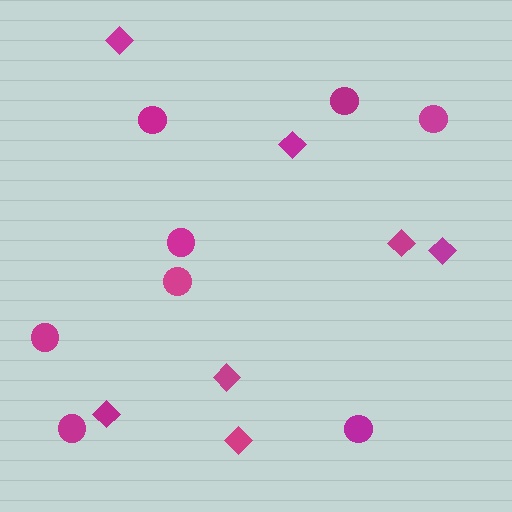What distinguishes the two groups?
There are 2 groups: one group of diamonds (7) and one group of circles (8).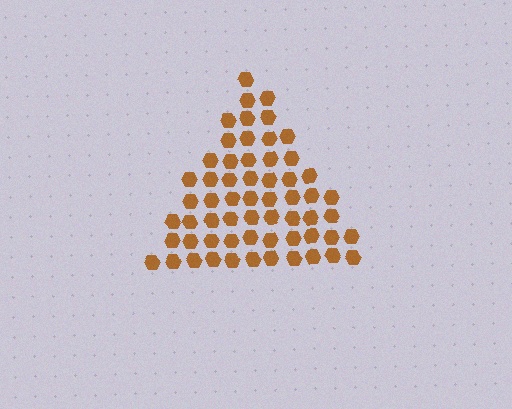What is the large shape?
The large shape is a triangle.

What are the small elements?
The small elements are hexagons.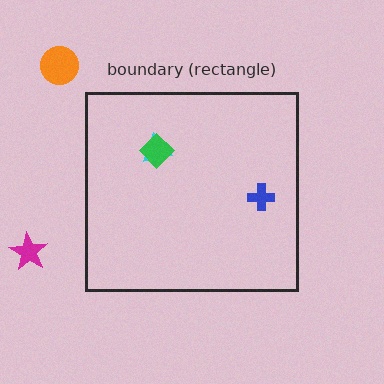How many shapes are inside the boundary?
3 inside, 2 outside.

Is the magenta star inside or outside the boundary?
Outside.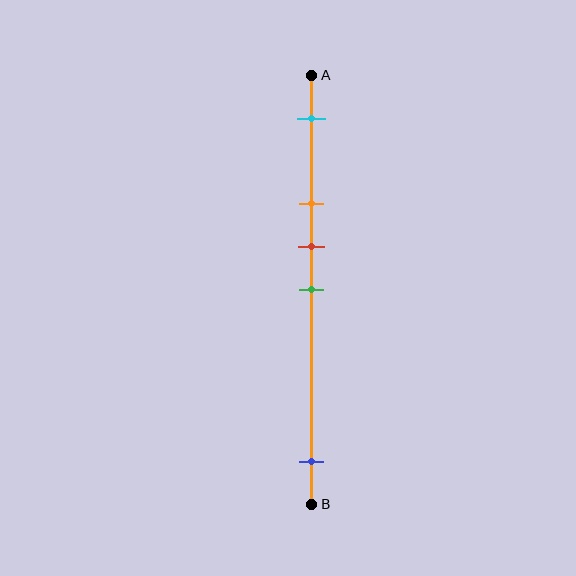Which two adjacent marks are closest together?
The red and green marks are the closest adjacent pair.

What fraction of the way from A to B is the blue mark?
The blue mark is approximately 90% (0.9) of the way from A to B.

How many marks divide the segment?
There are 5 marks dividing the segment.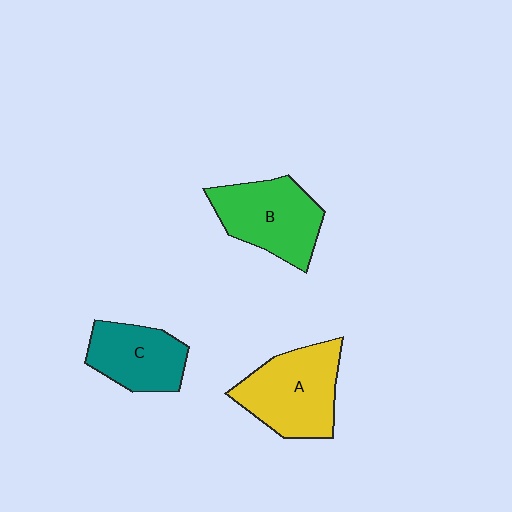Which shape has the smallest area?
Shape C (teal).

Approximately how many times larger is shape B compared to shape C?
Approximately 1.2 times.